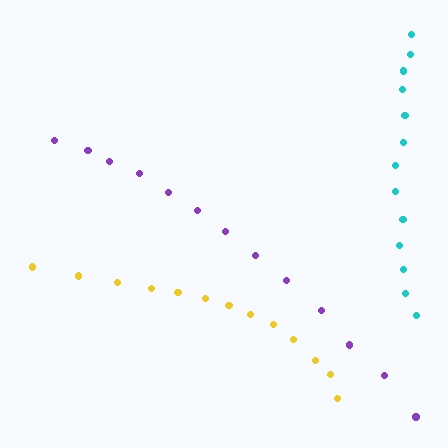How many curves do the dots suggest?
There are 3 distinct paths.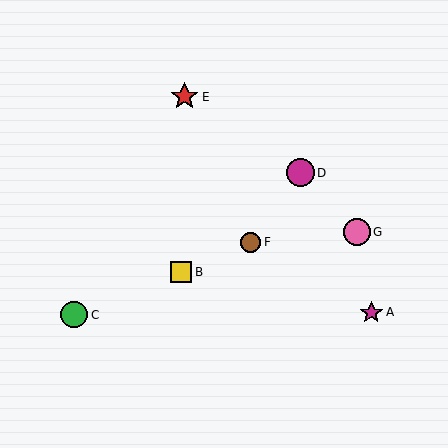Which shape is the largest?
The red star (labeled E) is the largest.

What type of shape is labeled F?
Shape F is a brown circle.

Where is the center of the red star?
The center of the red star is at (185, 97).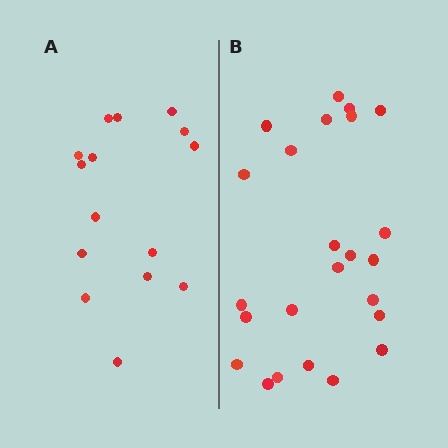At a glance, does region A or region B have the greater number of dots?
Region B (the right region) has more dots.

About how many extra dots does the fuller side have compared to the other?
Region B has roughly 8 or so more dots than region A.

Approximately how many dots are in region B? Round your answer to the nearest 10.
About 20 dots. (The exact count is 24, which rounds to 20.)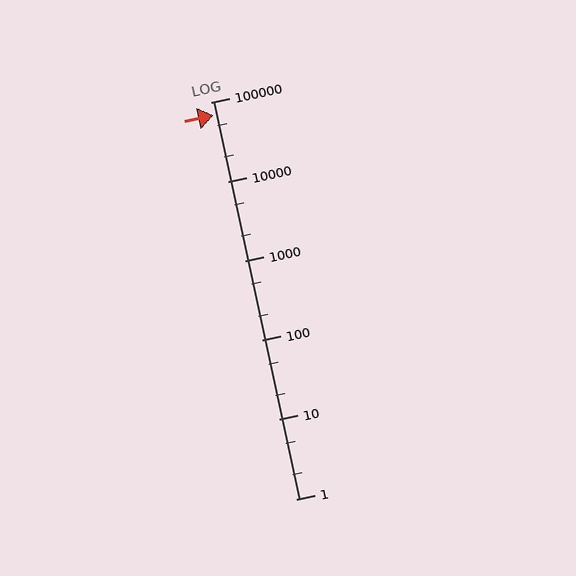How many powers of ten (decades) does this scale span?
The scale spans 5 decades, from 1 to 100000.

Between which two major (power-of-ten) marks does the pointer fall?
The pointer is between 10000 and 100000.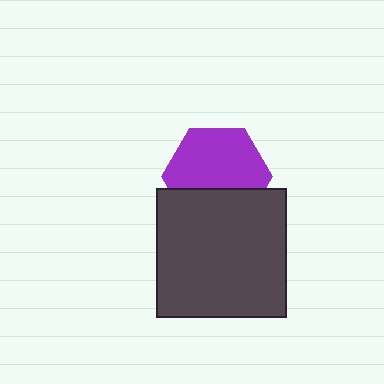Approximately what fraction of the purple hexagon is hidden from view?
Roughly 36% of the purple hexagon is hidden behind the dark gray square.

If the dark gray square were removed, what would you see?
You would see the complete purple hexagon.